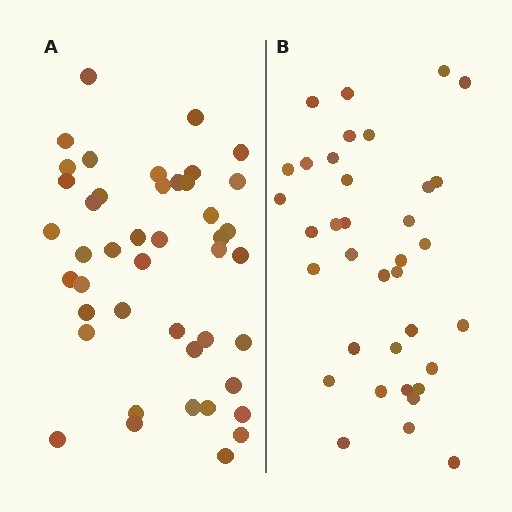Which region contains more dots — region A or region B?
Region A (the left region) has more dots.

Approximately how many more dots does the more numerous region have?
Region A has roughly 8 or so more dots than region B.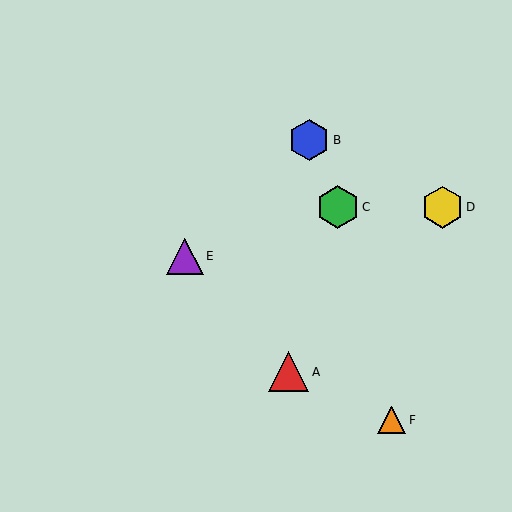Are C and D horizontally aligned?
Yes, both are at y≈207.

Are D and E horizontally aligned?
No, D is at y≈207 and E is at y≈256.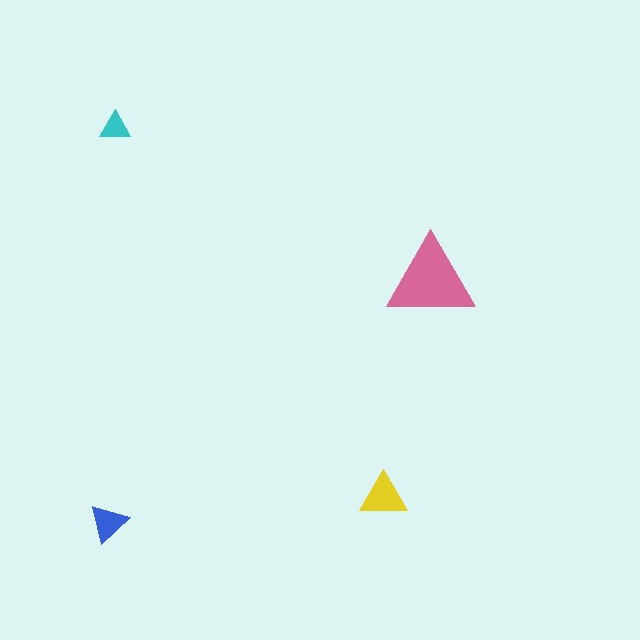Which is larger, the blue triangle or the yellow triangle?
The yellow one.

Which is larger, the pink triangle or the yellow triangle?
The pink one.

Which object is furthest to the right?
The pink triangle is rightmost.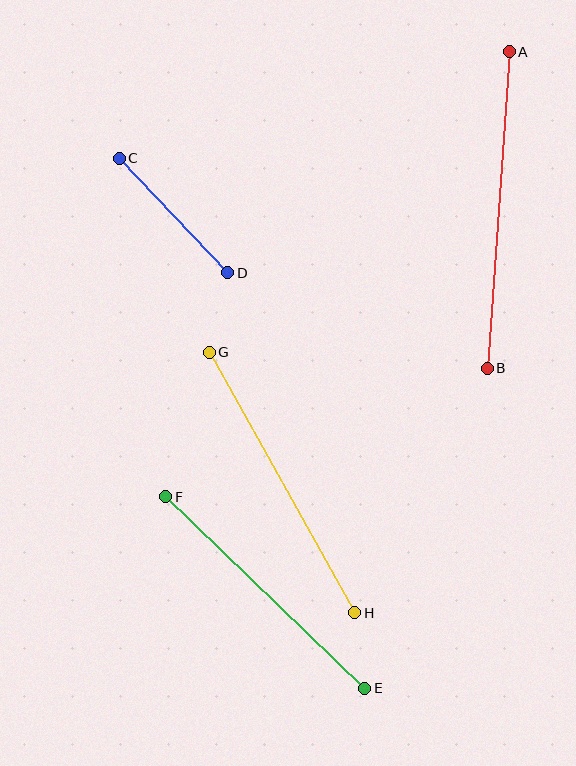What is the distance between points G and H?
The distance is approximately 299 pixels.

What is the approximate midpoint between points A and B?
The midpoint is at approximately (498, 210) pixels.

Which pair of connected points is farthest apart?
Points A and B are farthest apart.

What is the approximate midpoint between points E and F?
The midpoint is at approximately (265, 592) pixels.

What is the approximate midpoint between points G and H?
The midpoint is at approximately (282, 483) pixels.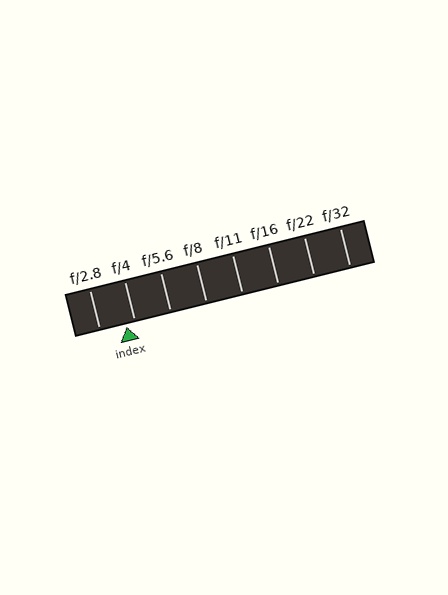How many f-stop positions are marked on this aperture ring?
There are 8 f-stop positions marked.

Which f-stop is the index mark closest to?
The index mark is closest to f/4.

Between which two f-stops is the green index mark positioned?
The index mark is between f/2.8 and f/4.